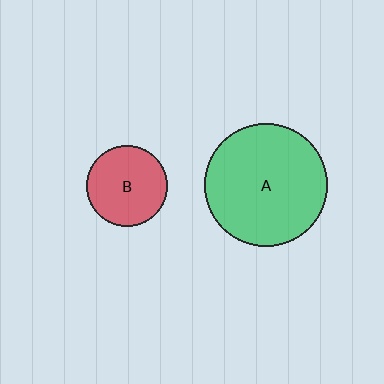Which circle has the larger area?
Circle A (green).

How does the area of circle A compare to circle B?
Approximately 2.3 times.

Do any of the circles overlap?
No, none of the circles overlap.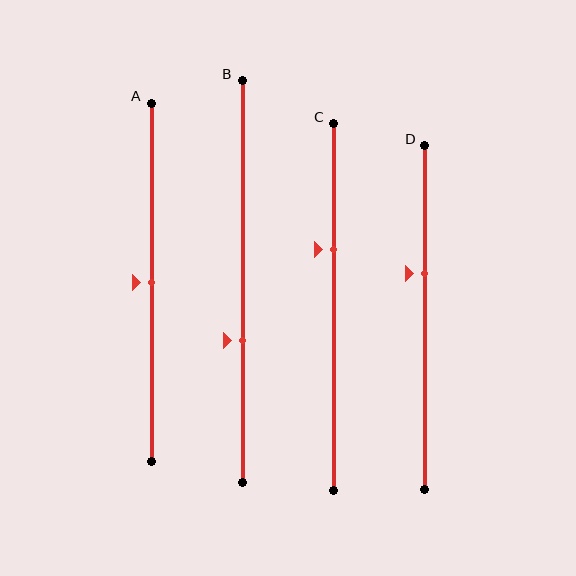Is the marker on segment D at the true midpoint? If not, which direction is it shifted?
No, the marker on segment D is shifted upward by about 13% of the segment length.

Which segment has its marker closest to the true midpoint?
Segment A has its marker closest to the true midpoint.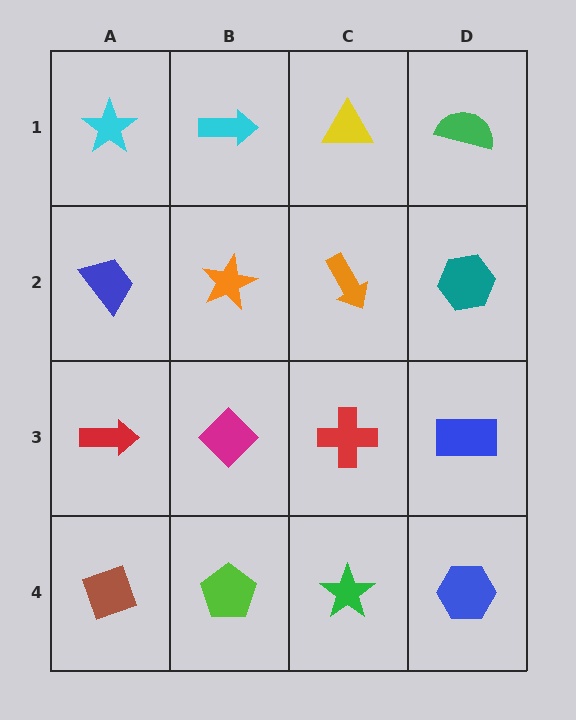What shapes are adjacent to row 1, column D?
A teal hexagon (row 2, column D), a yellow triangle (row 1, column C).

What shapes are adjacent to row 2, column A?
A cyan star (row 1, column A), a red arrow (row 3, column A), an orange star (row 2, column B).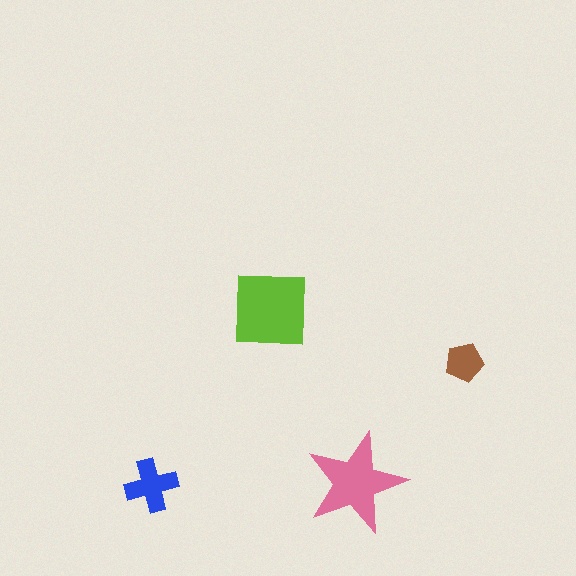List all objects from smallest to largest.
The brown pentagon, the blue cross, the pink star, the lime square.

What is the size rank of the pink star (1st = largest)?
2nd.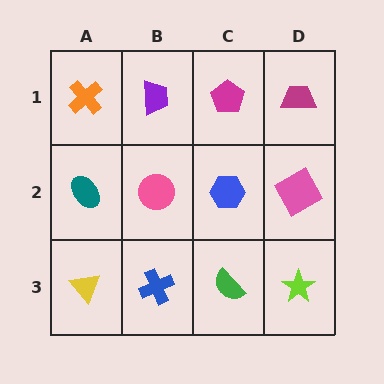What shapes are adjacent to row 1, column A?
A teal ellipse (row 2, column A), a purple trapezoid (row 1, column B).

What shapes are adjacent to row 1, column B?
A pink circle (row 2, column B), an orange cross (row 1, column A), a magenta pentagon (row 1, column C).